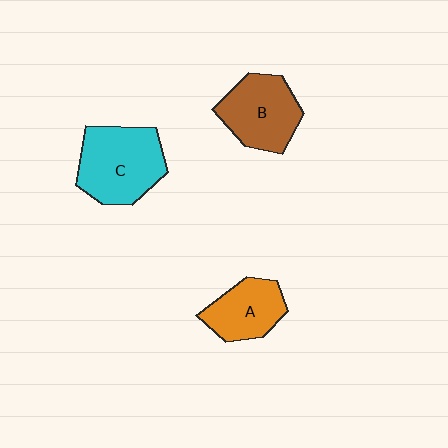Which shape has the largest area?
Shape C (cyan).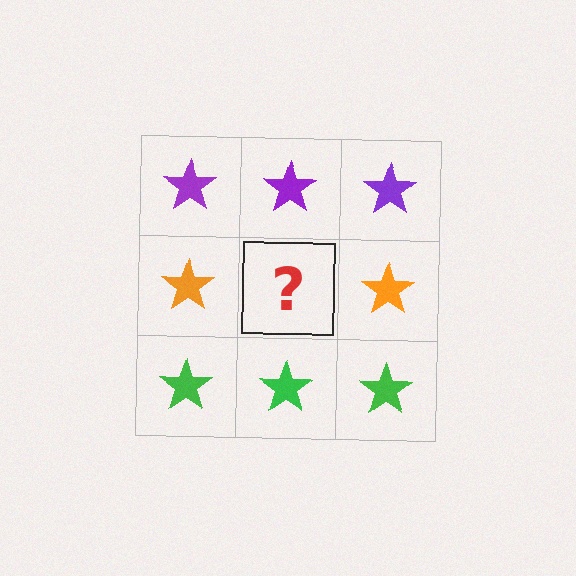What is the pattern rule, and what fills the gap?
The rule is that each row has a consistent color. The gap should be filled with an orange star.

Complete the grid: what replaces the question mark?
The question mark should be replaced with an orange star.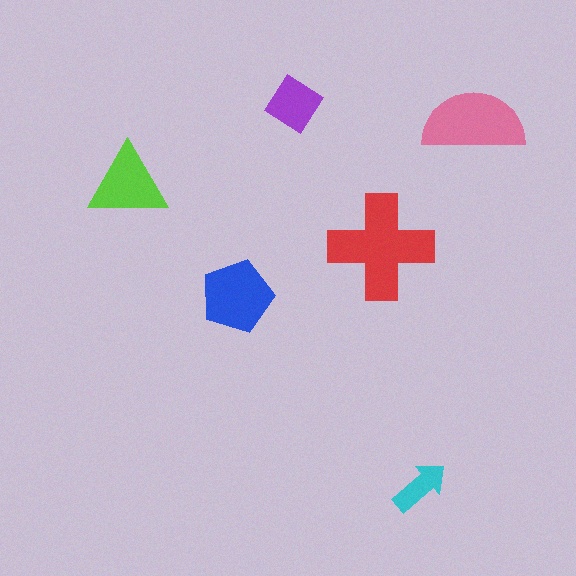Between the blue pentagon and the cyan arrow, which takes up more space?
The blue pentagon.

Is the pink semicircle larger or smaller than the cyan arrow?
Larger.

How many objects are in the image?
There are 6 objects in the image.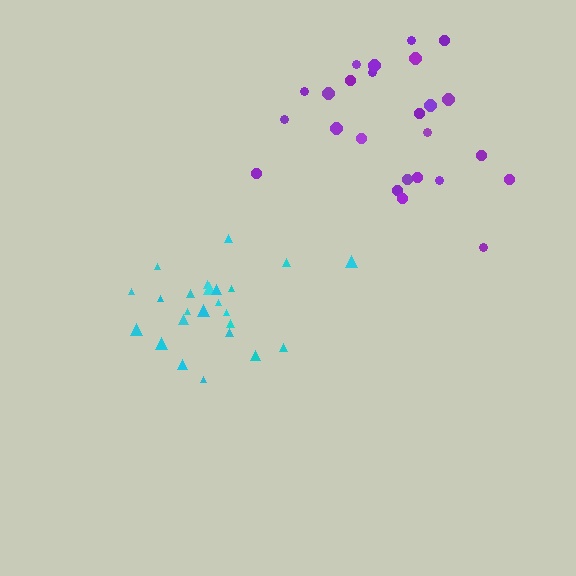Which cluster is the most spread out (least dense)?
Purple.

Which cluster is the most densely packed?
Cyan.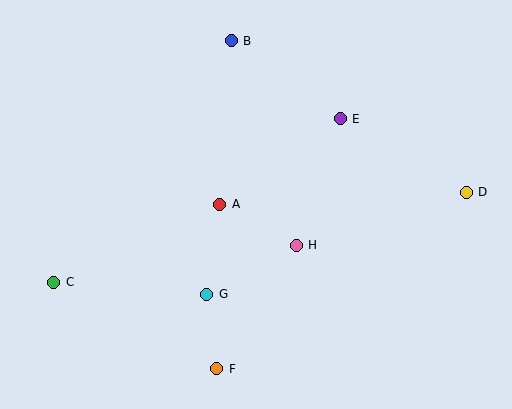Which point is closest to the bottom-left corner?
Point C is closest to the bottom-left corner.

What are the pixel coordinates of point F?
Point F is at (217, 369).